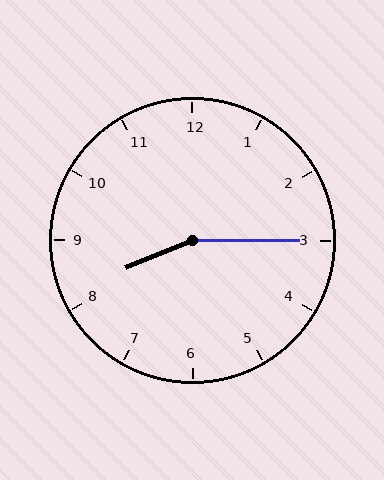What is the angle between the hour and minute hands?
Approximately 158 degrees.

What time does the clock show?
8:15.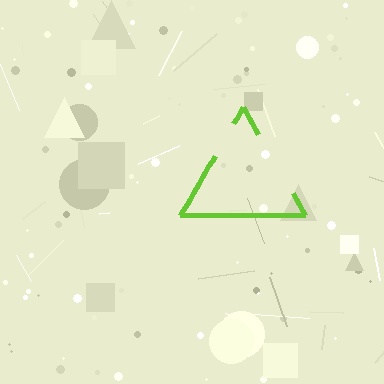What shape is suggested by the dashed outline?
The dashed outline suggests a triangle.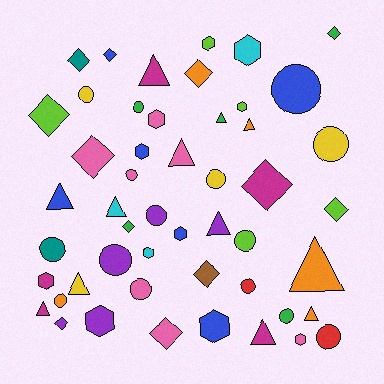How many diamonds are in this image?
There are 12 diamonds.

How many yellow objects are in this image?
There are 4 yellow objects.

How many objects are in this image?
There are 50 objects.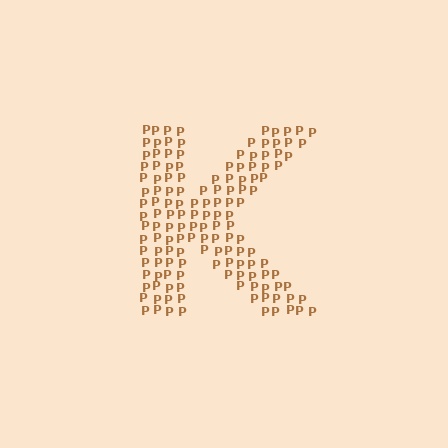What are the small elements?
The small elements are letter P's.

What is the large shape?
The large shape is the letter K.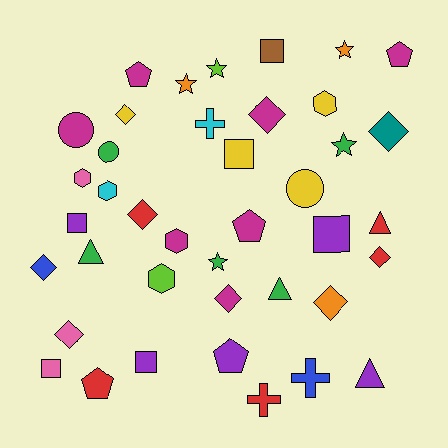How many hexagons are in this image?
There are 5 hexagons.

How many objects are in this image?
There are 40 objects.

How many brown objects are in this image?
There is 1 brown object.